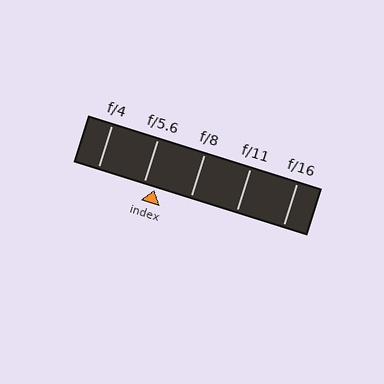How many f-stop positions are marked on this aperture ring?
There are 5 f-stop positions marked.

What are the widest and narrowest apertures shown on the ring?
The widest aperture shown is f/4 and the narrowest is f/16.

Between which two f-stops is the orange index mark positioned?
The index mark is between f/5.6 and f/8.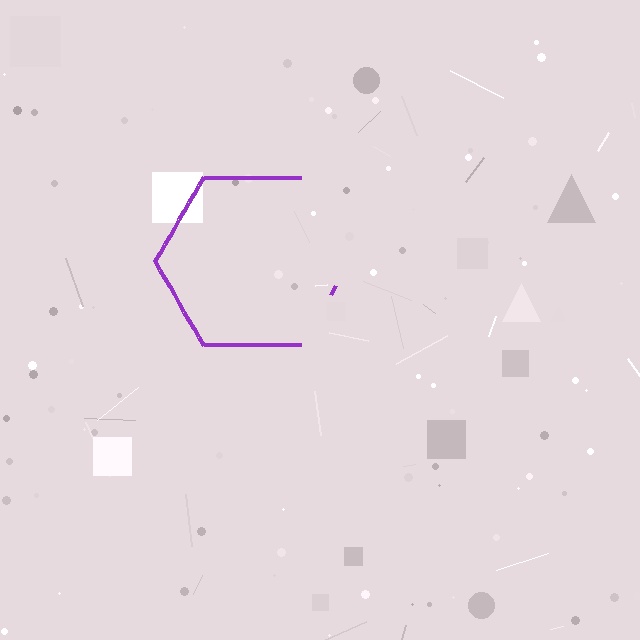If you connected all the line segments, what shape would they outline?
They would outline a hexagon.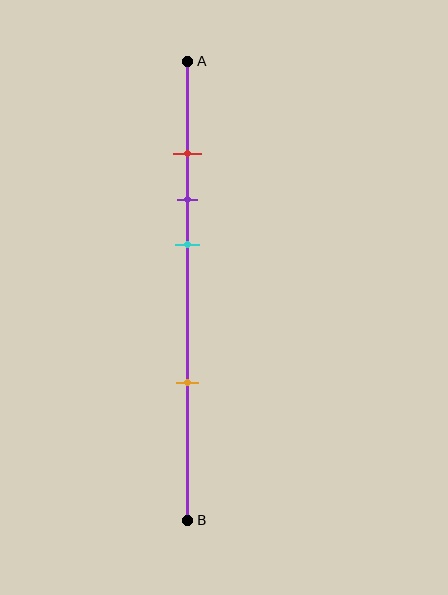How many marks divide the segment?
There are 4 marks dividing the segment.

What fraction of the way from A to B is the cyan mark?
The cyan mark is approximately 40% (0.4) of the way from A to B.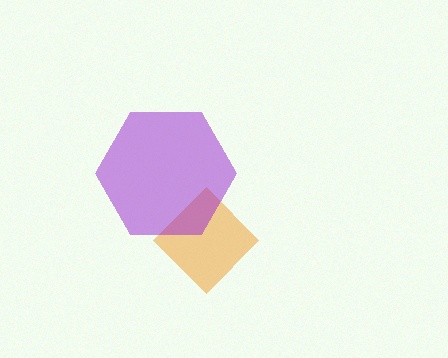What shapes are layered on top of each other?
The layered shapes are: an orange diamond, a purple hexagon.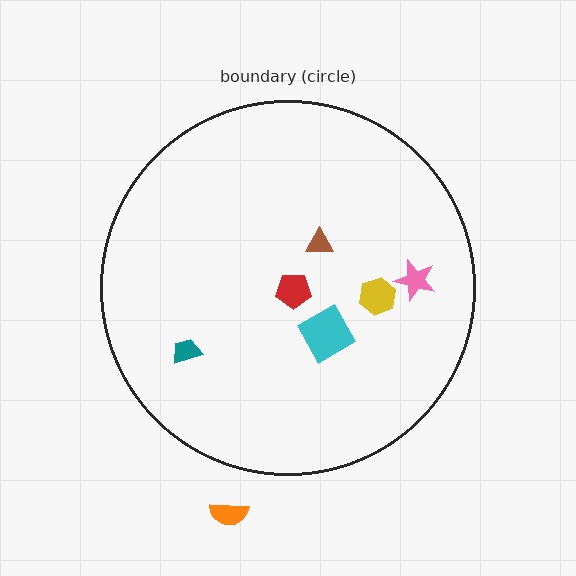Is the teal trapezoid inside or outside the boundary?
Inside.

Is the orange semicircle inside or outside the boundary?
Outside.